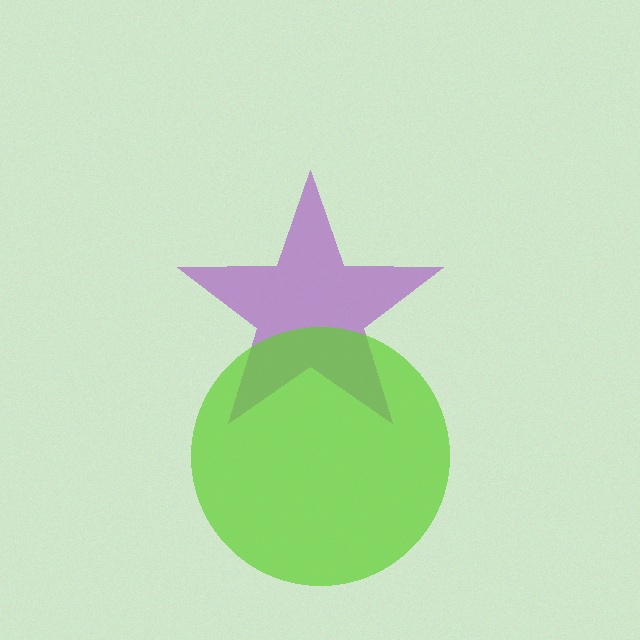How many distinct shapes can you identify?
There are 2 distinct shapes: a purple star, a lime circle.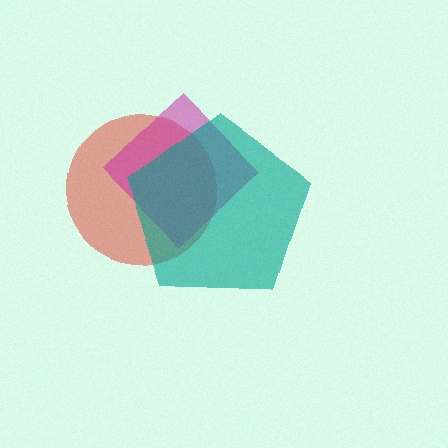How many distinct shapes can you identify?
There are 3 distinct shapes: a red circle, a magenta diamond, a teal pentagon.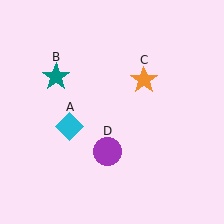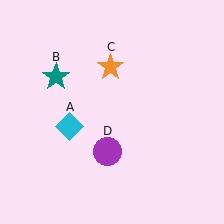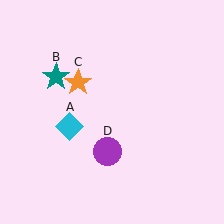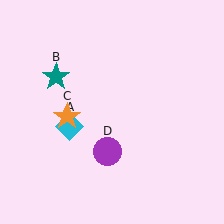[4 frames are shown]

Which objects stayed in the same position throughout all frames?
Cyan diamond (object A) and teal star (object B) and purple circle (object D) remained stationary.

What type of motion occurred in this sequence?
The orange star (object C) rotated counterclockwise around the center of the scene.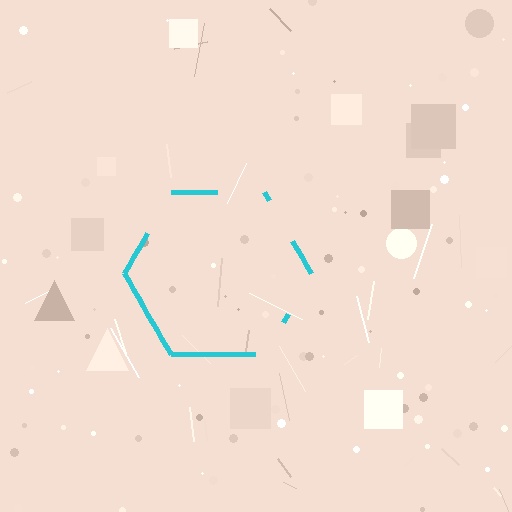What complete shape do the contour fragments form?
The contour fragments form a hexagon.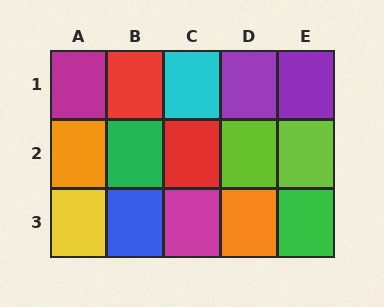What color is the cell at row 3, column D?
Orange.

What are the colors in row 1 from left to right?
Magenta, red, cyan, purple, purple.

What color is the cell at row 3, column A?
Yellow.